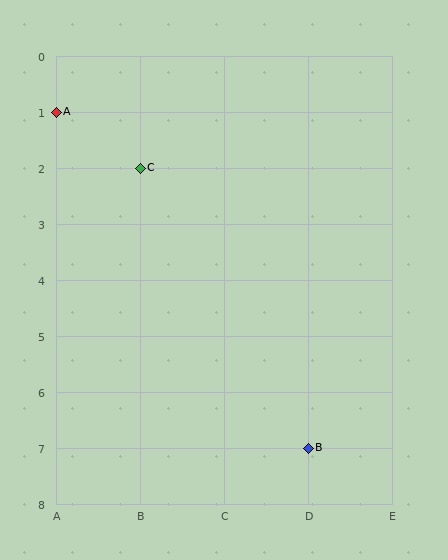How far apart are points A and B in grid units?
Points A and B are 3 columns and 6 rows apart (about 6.7 grid units diagonally).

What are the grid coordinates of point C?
Point C is at grid coordinates (B, 2).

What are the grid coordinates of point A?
Point A is at grid coordinates (A, 1).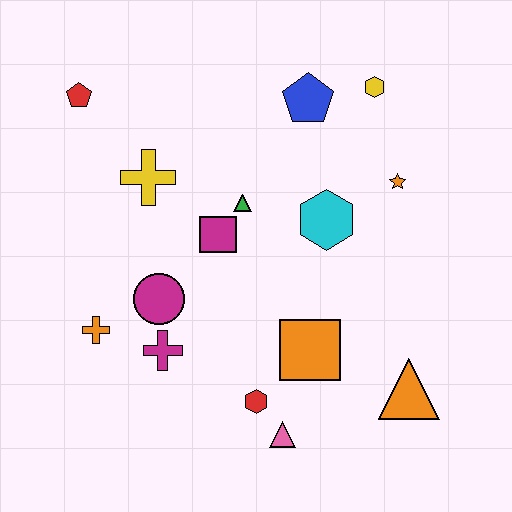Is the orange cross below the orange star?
Yes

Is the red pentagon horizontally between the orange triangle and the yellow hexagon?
No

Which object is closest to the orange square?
The red hexagon is closest to the orange square.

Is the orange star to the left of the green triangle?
No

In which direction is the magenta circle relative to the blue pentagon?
The magenta circle is below the blue pentagon.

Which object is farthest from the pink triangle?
The red pentagon is farthest from the pink triangle.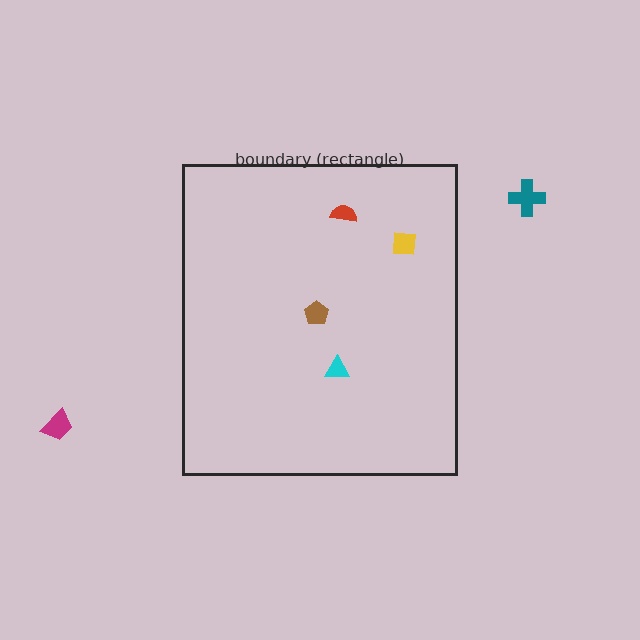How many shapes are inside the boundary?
4 inside, 2 outside.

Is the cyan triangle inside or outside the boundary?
Inside.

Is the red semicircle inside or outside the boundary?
Inside.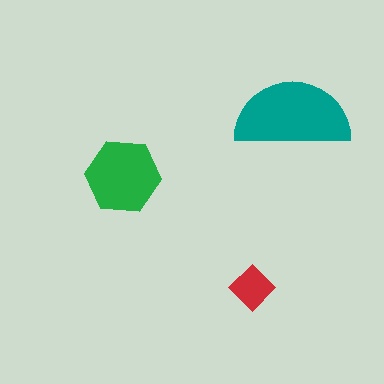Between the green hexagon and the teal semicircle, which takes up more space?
The teal semicircle.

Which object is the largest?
The teal semicircle.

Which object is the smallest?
The red diamond.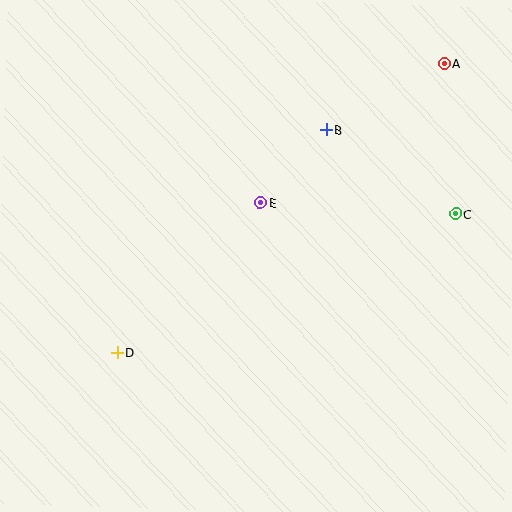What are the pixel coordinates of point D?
Point D is at (117, 352).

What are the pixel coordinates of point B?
Point B is at (326, 130).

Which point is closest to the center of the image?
Point E at (260, 203) is closest to the center.